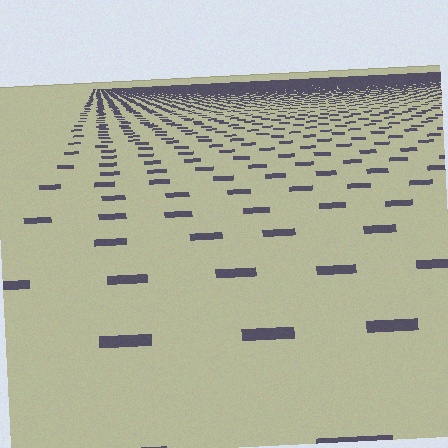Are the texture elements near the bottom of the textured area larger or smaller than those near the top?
Larger. Near the bottom, elements are closer to the viewer and appear at a bigger on-screen size.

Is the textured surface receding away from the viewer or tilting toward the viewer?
The surface is receding away from the viewer. Texture elements get smaller and denser toward the top.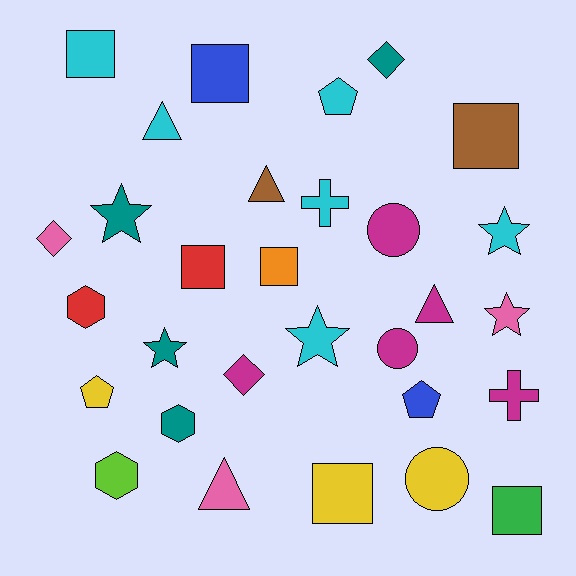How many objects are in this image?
There are 30 objects.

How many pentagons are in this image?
There are 3 pentagons.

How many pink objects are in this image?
There are 3 pink objects.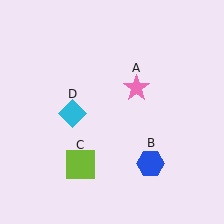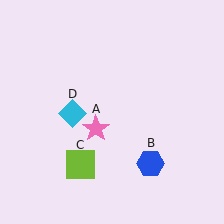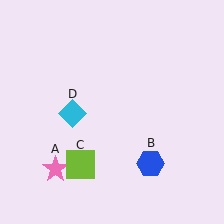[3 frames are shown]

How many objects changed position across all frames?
1 object changed position: pink star (object A).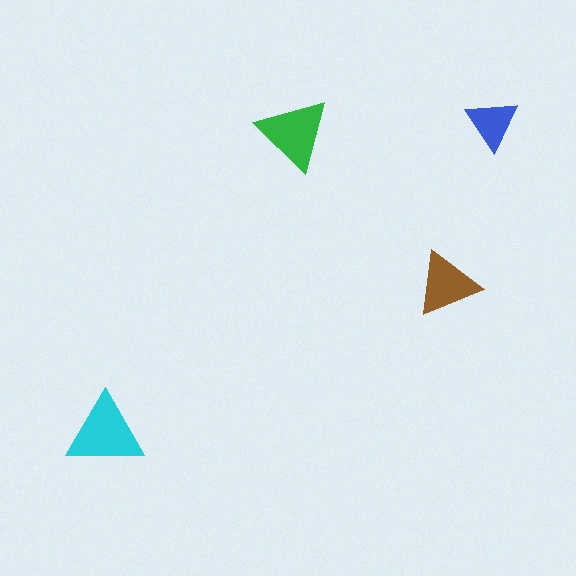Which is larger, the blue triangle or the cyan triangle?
The cyan one.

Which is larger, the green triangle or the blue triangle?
The green one.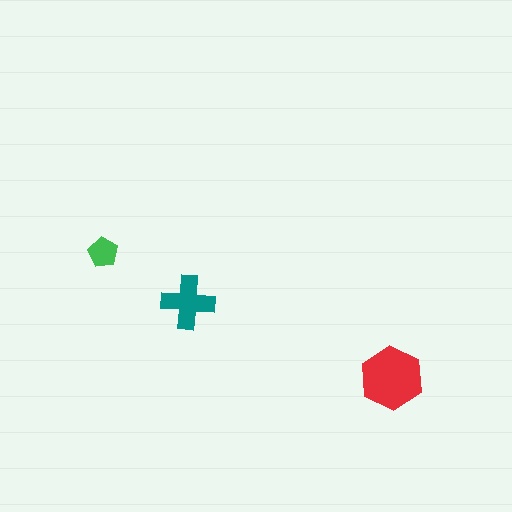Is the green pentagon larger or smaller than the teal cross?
Smaller.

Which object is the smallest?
The green pentagon.